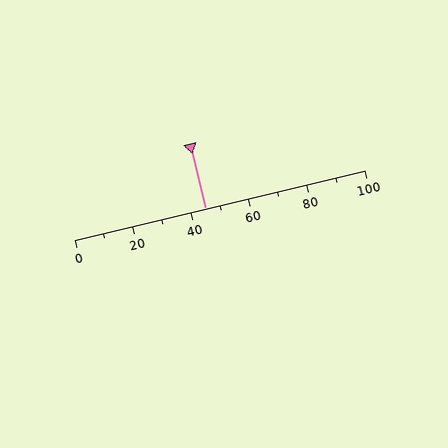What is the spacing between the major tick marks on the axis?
The major ticks are spaced 20 apart.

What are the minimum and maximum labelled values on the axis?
The axis runs from 0 to 100.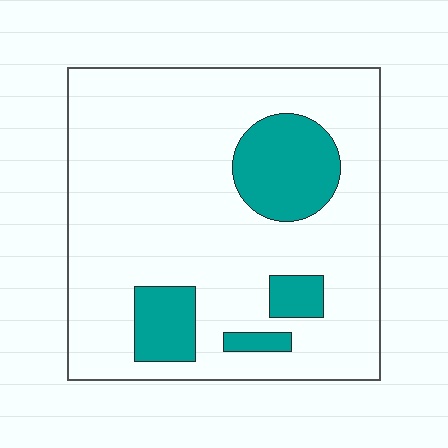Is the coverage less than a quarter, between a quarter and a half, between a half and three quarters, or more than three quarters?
Less than a quarter.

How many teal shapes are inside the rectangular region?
4.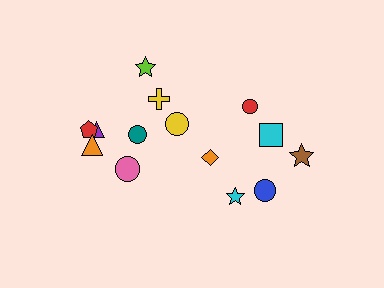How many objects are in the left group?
There are 8 objects.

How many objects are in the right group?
There are 6 objects.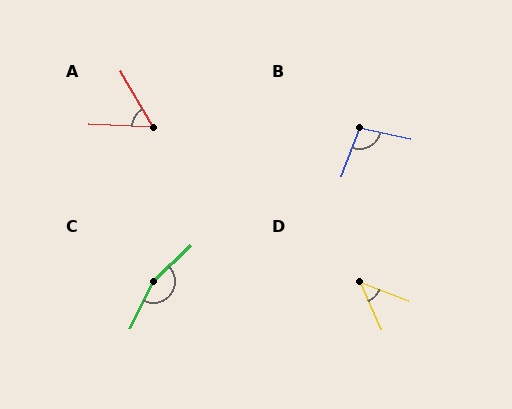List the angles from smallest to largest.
D (45°), A (57°), B (98°), C (160°).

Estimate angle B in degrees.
Approximately 98 degrees.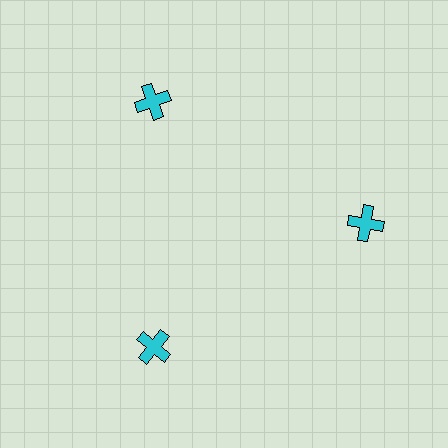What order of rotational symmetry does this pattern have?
This pattern has 3-fold rotational symmetry.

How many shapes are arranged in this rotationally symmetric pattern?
There are 3 shapes, arranged in 3 groups of 1.